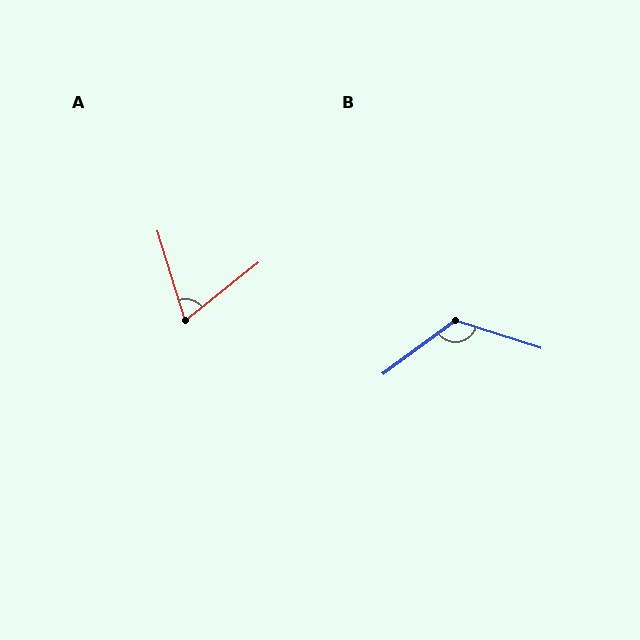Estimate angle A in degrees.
Approximately 69 degrees.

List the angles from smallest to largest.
A (69°), B (126°).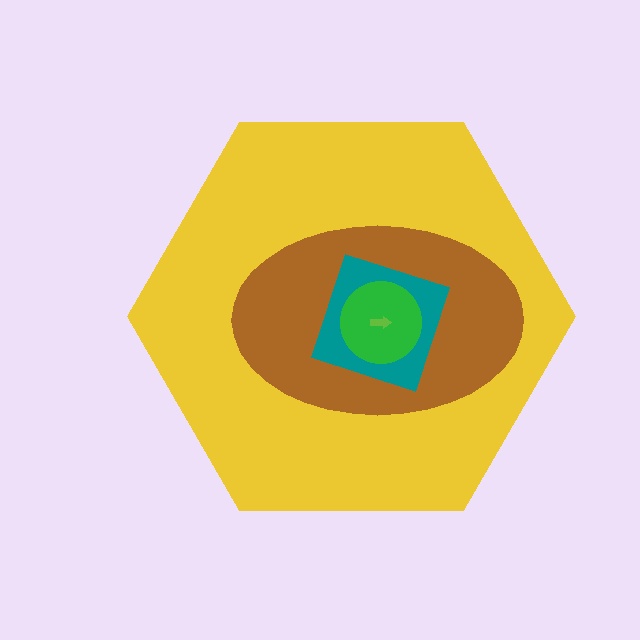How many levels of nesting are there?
5.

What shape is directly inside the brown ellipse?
The teal diamond.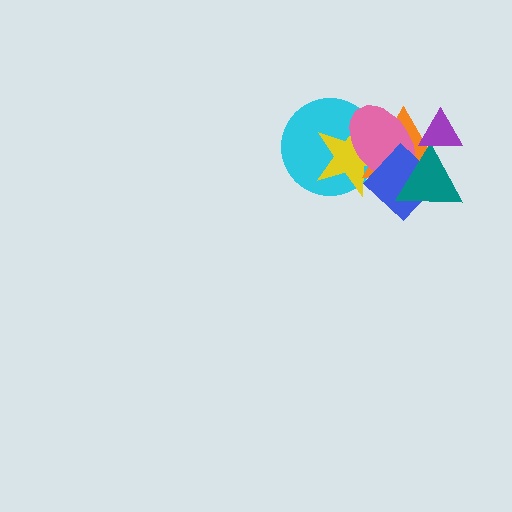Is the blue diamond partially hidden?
Yes, it is partially covered by another shape.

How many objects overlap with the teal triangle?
4 objects overlap with the teal triangle.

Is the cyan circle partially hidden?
Yes, it is partially covered by another shape.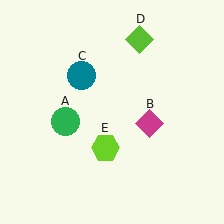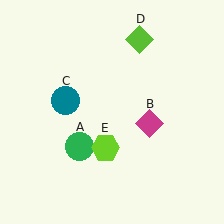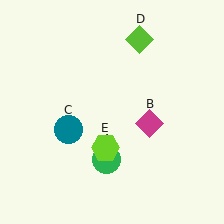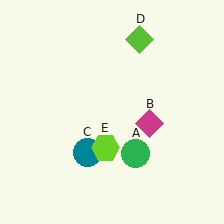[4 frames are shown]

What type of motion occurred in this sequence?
The green circle (object A), teal circle (object C) rotated counterclockwise around the center of the scene.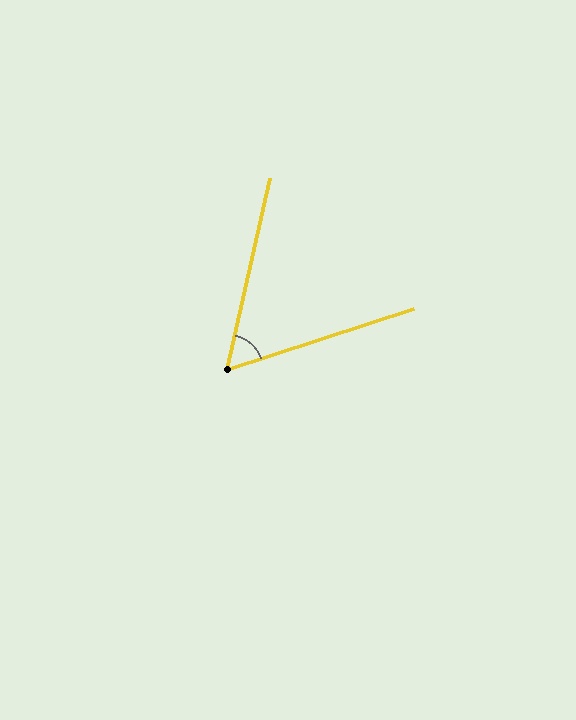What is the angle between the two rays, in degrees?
Approximately 59 degrees.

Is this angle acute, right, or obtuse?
It is acute.